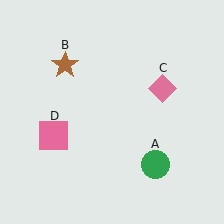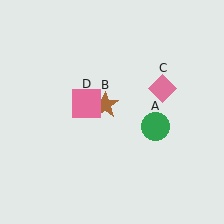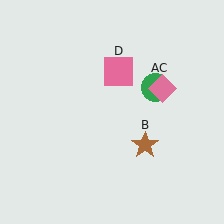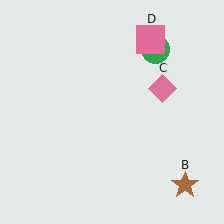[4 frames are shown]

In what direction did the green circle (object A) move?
The green circle (object A) moved up.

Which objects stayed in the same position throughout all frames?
Pink diamond (object C) remained stationary.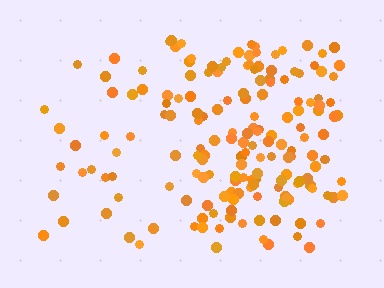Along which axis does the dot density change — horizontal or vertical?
Horizontal.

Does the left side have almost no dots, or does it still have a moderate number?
Still a moderate number, just noticeably fewer than the right.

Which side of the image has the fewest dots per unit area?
The left.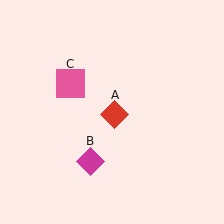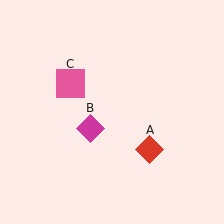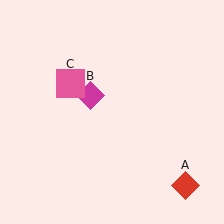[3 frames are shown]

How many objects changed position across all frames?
2 objects changed position: red diamond (object A), magenta diamond (object B).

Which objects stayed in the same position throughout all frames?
Pink square (object C) remained stationary.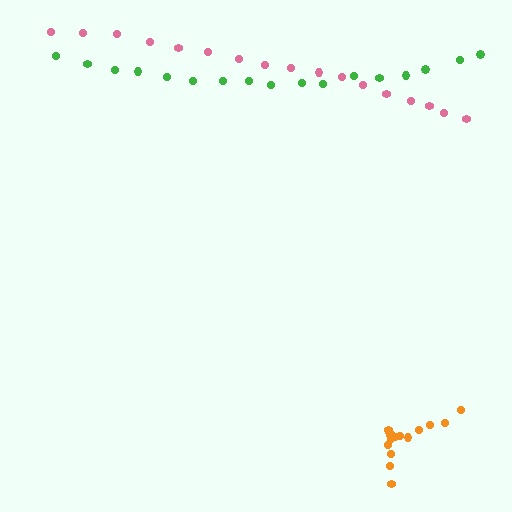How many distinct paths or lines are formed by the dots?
There are 3 distinct paths.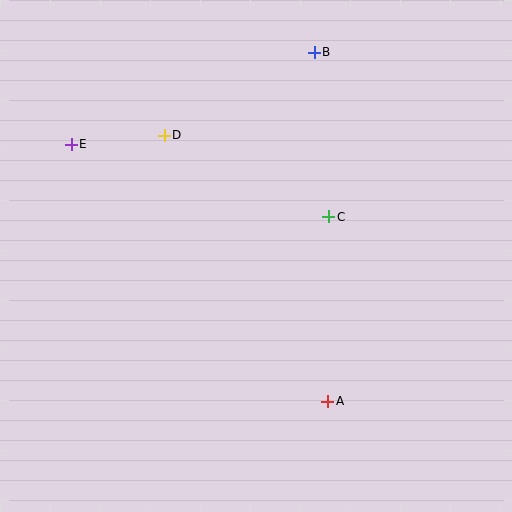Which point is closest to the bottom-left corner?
Point A is closest to the bottom-left corner.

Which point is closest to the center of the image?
Point C at (329, 217) is closest to the center.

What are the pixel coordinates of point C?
Point C is at (329, 217).